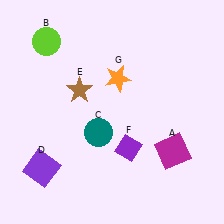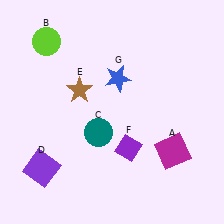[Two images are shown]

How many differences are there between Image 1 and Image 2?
There is 1 difference between the two images.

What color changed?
The star (G) changed from orange in Image 1 to blue in Image 2.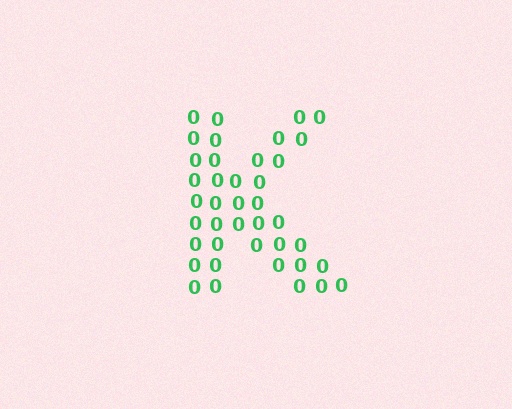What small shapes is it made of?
It is made of small digit 0's.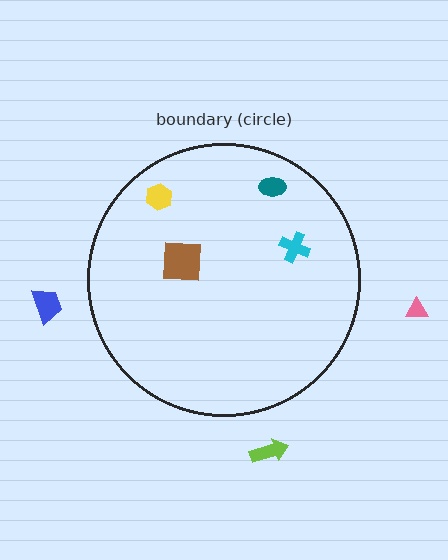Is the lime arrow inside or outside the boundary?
Outside.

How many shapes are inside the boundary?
4 inside, 3 outside.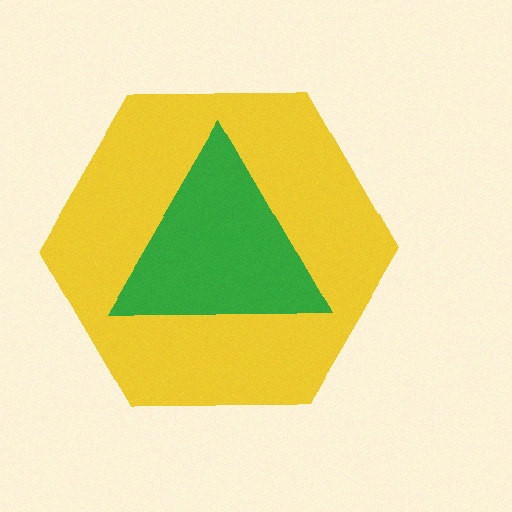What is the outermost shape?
The yellow hexagon.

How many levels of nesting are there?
2.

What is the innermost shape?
The green triangle.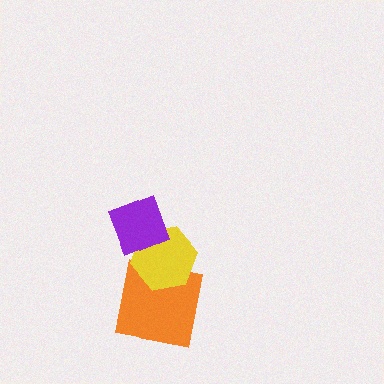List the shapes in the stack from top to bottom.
From top to bottom: the purple diamond, the yellow hexagon, the orange square.